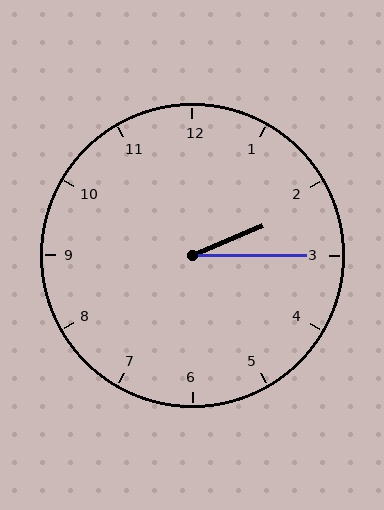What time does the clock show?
2:15.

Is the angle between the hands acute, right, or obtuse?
It is acute.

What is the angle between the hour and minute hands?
Approximately 22 degrees.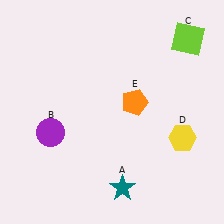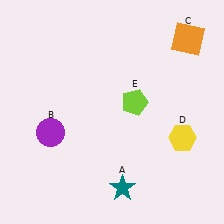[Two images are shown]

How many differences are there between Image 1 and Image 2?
There are 2 differences between the two images.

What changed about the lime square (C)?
In Image 1, C is lime. In Image 2, it changed to orange.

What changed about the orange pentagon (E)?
In Image 1, E is orange. In Image 2, it changed to lime.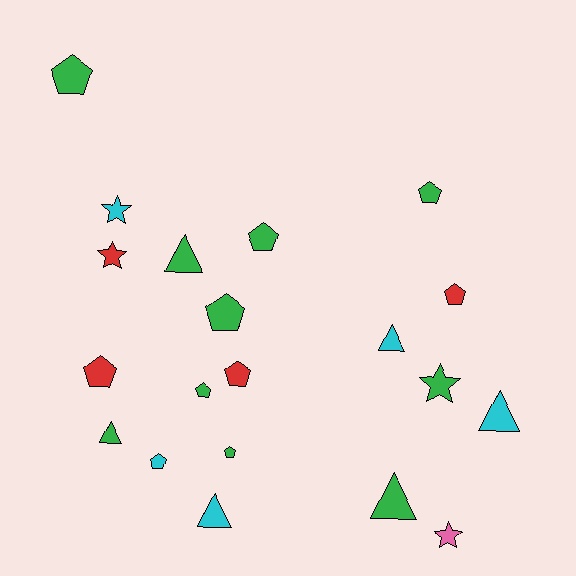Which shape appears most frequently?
Pentagon, with 10 objects.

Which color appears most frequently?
Green, with 10 objects.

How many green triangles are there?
There are 3 green triangles.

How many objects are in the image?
There are 20 objects.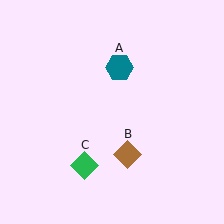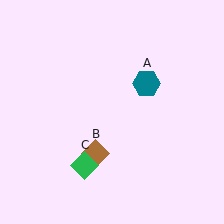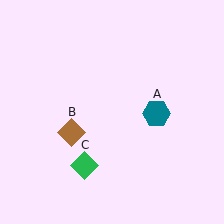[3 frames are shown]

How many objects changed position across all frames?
2 objects changed position: teal hexagon (object A), brown diamond (object B).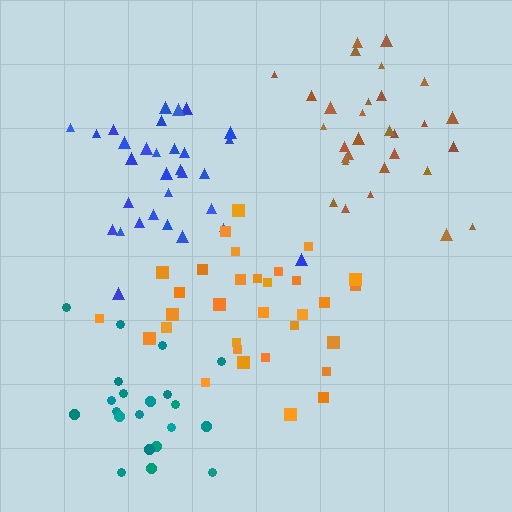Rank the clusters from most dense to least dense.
blue, brown, orange, teal.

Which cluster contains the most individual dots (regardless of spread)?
Orange (32).